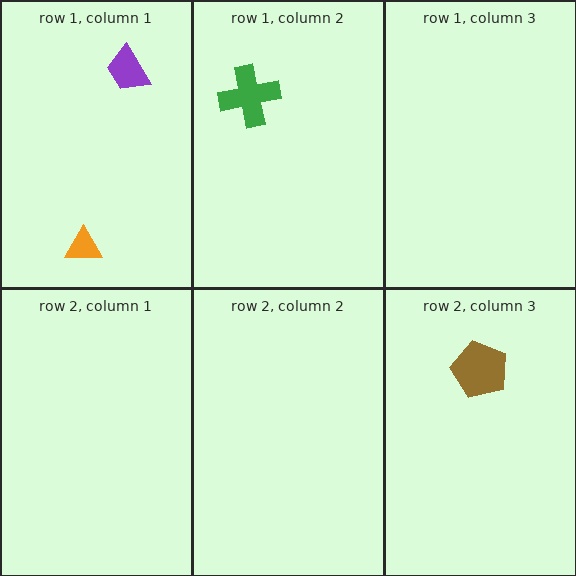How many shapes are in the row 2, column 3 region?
1.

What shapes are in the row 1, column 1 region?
The orange triangle, the purple trapezoid.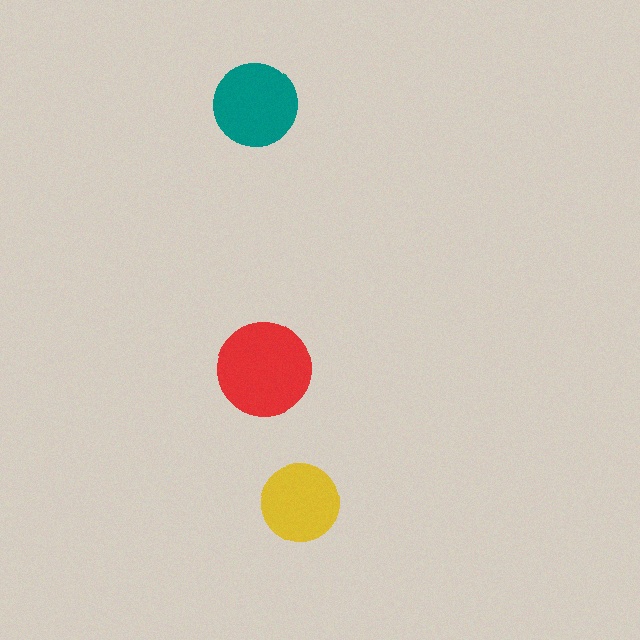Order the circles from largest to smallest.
the red one, the teal one, the yellow one.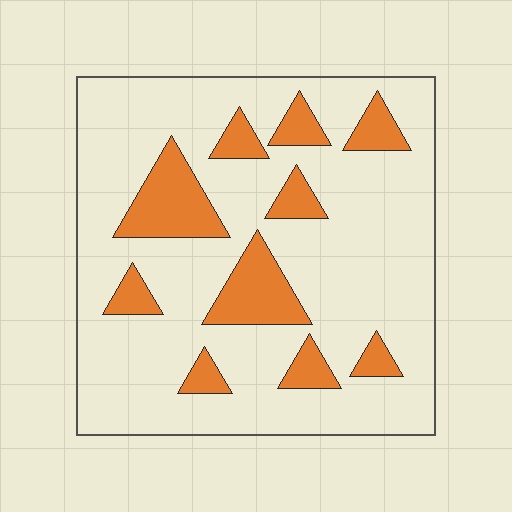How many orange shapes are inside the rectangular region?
10.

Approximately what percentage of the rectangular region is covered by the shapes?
Approximately 20%.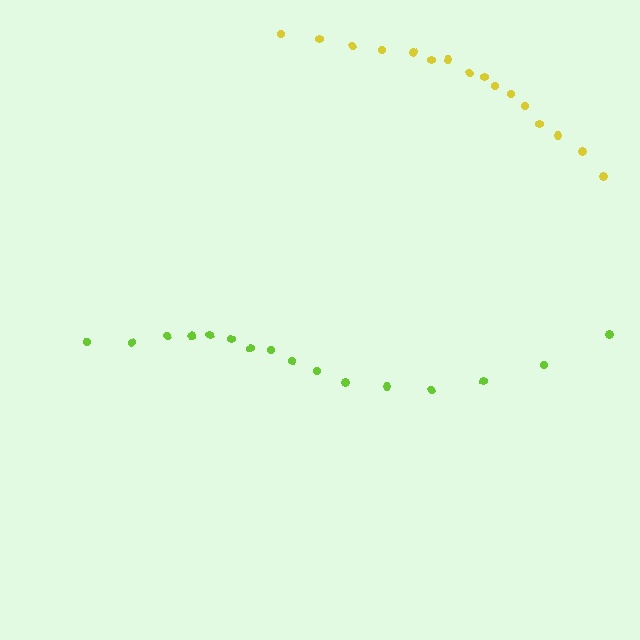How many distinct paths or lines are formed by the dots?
There are 2 distinct paths.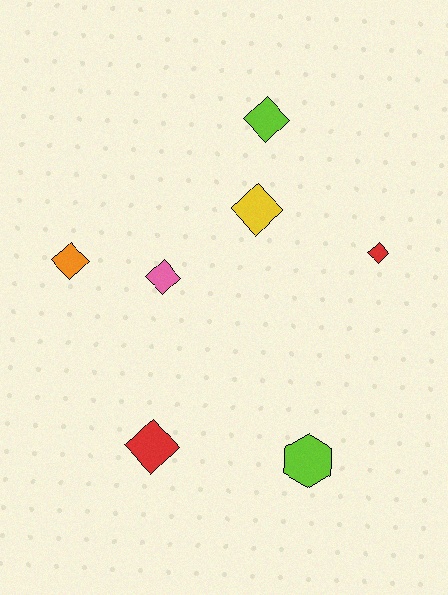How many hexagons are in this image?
There is 1 hexagon.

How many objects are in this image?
There are 7 objects.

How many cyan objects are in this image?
There are no cyan objects.